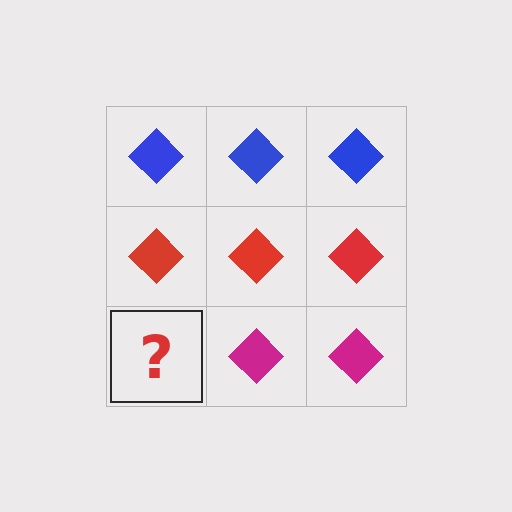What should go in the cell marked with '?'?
The missing cell should contain a magenta diamond.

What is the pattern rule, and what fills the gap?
The rule is that each row has a consistent color. The gap should be filled with a magenta diamond.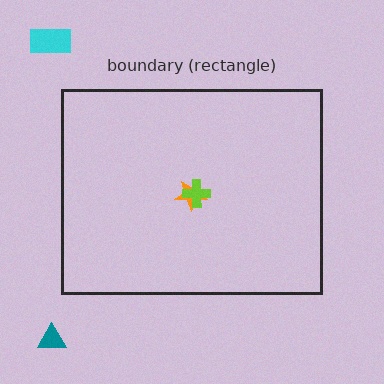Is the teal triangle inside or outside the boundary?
Outside.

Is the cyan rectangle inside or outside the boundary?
Outside.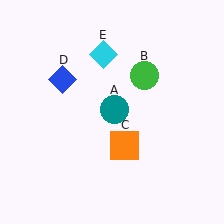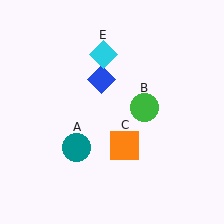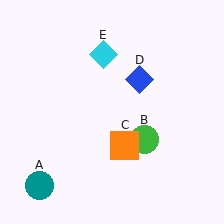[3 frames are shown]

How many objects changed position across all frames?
3 objects changed position: teal circle (object A), green circle (object B), blue diamond (object D).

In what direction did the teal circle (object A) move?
The teal circle (object A) moved down and to the left.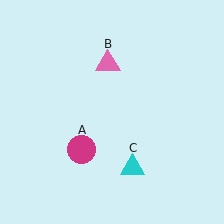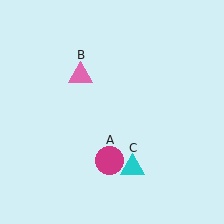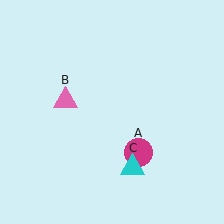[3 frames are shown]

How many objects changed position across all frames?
2 objects changed position: magenta circle (object A), pink triangle (object B).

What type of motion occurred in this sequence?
The magenta circle (object A), pink triangle (object B) rotated counterclockwise around the center of the scene.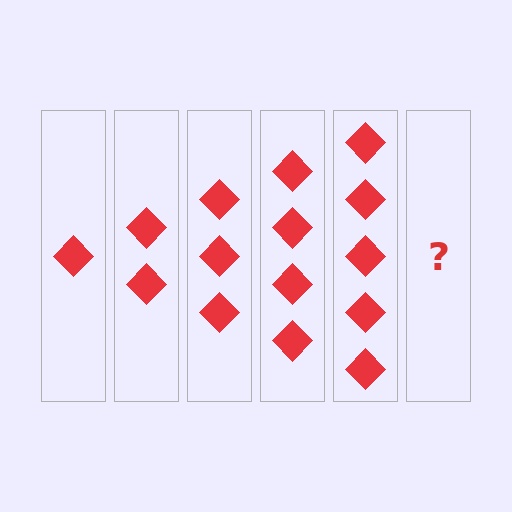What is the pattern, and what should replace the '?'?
The pattern is that each step adds one more diamond. The '?' should be 6 diamonds.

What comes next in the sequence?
The next element should be 6 diamonds.